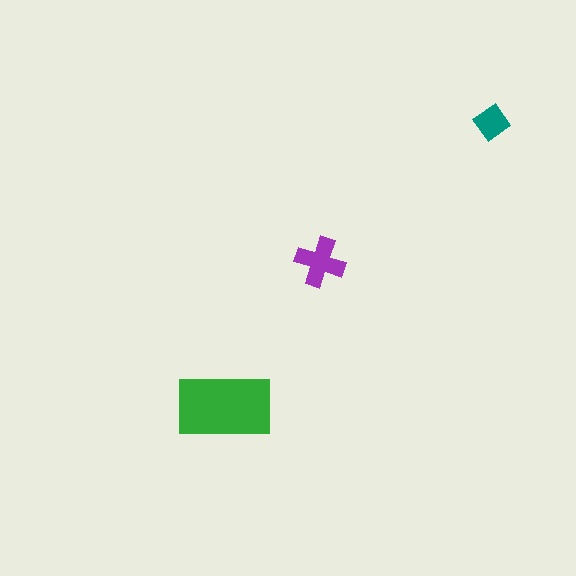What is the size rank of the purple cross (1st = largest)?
2nd.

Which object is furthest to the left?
The green rectangle is leftmost.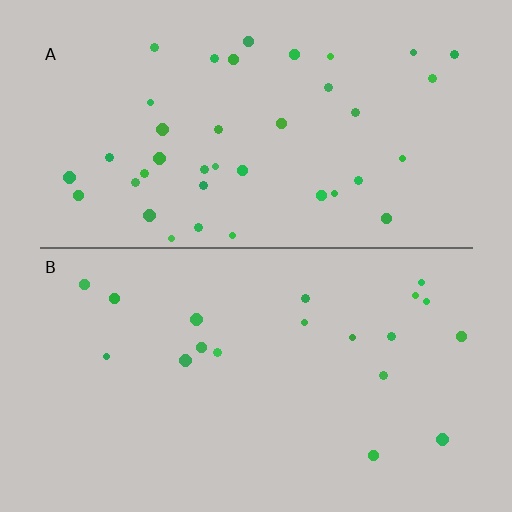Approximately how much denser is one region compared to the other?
Approximately 2.0× — region A over region B.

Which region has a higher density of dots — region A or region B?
A (the top).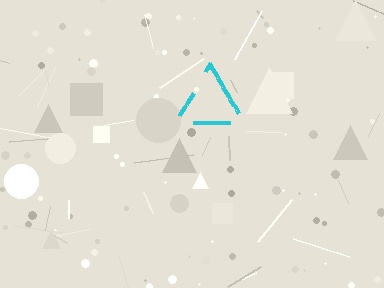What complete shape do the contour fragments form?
The contour fragments form a triangle.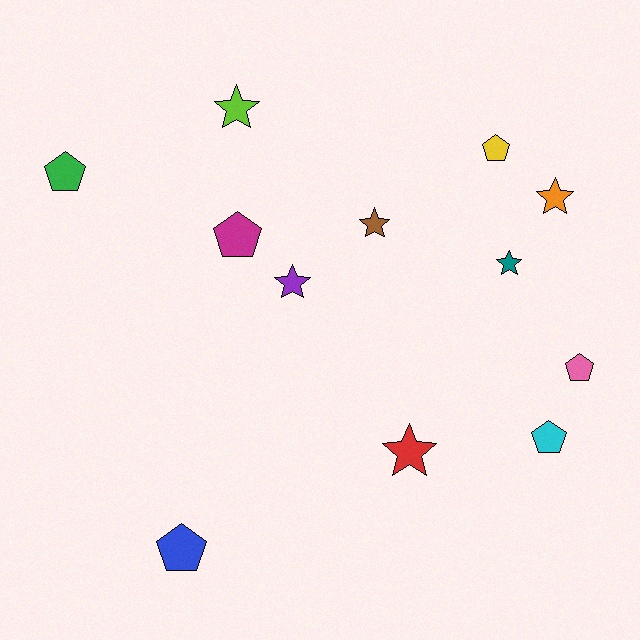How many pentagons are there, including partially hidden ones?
There are 6 pentagons.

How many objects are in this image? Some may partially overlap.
There are 12 objects.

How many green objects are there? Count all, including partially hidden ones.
There is 1 green object.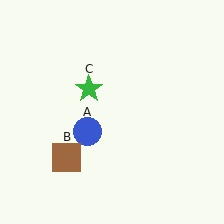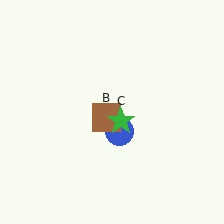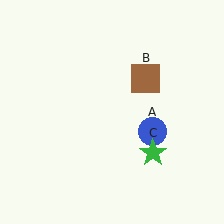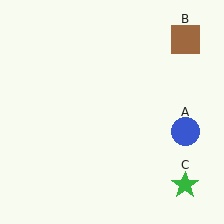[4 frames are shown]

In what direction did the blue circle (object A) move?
The blue circle (object A) moved right.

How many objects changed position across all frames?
3 objects changed position: blue circle (object A), brown square (object B), green star (object C).